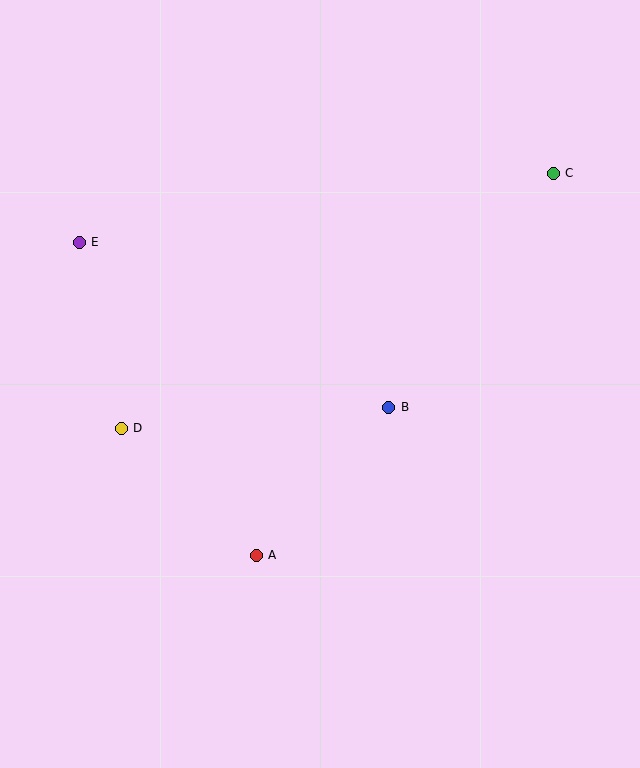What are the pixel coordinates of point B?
Point B is at (389, 407).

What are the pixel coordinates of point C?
Point C is at (553, 173).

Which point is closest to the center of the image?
Point B at (389, 407) is closest to the center.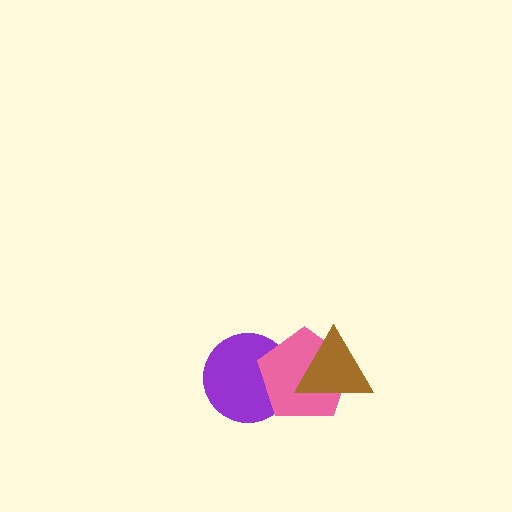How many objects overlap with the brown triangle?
1 object overlaps with the brown triangle.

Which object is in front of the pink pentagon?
The brown triangle is in front of the pink pentagon.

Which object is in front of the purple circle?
The pink pentagon is in front of the purple circle.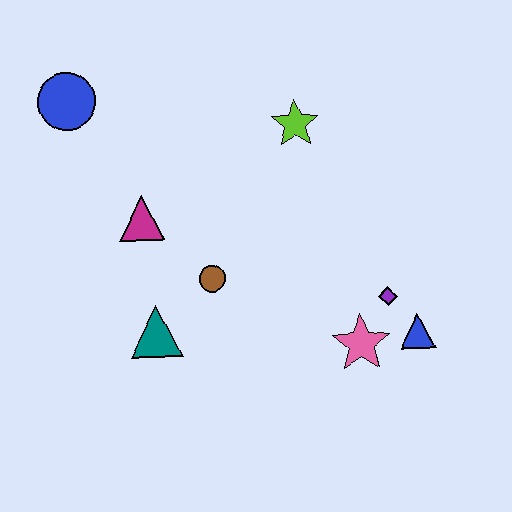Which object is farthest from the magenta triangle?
The blue triangle is farthest from the magenta triangle.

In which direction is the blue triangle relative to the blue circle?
The blue triangle is to the right of the blue circle.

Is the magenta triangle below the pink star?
No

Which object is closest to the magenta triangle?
The brown circle is closest to the magenta triangle.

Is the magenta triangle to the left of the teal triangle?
Yes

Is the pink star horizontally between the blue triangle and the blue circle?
Yes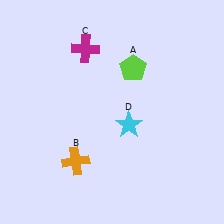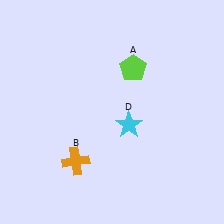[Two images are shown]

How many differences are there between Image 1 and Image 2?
There is 1 difference between the two images.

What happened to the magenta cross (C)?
The magenta cross (C) was removed in Image 2. It was in the top-left area of Image 1.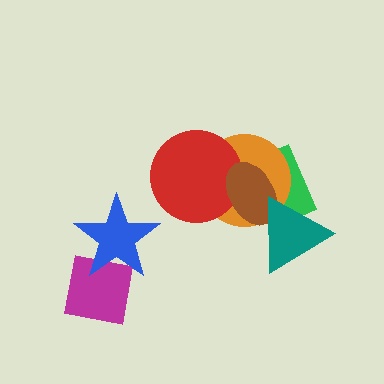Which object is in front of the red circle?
The brown ellipse is in front of the red circle.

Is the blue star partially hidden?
No, no other shape covers it.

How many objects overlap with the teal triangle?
3 objects overlap with the teal triangle.